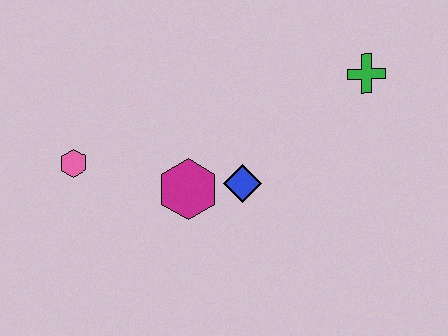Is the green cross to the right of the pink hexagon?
Yes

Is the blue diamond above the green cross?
No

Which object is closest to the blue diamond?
The magenta hexagon is closest to the blue diamond.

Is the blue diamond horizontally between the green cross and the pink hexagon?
Yes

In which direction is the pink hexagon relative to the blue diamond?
The pink hexagon is to the left of the blue diamond.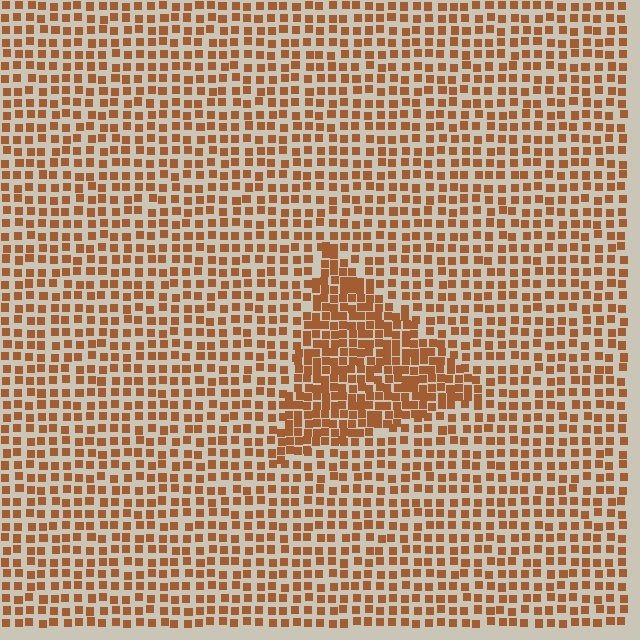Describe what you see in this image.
The image contains small brown elements arranged at two different densities. A triangle-shaped region is visible where the elements are more densely packed than the surrounding area.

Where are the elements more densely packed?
The elements are more densely packed inside the triangle boundary.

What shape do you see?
I see a triangle.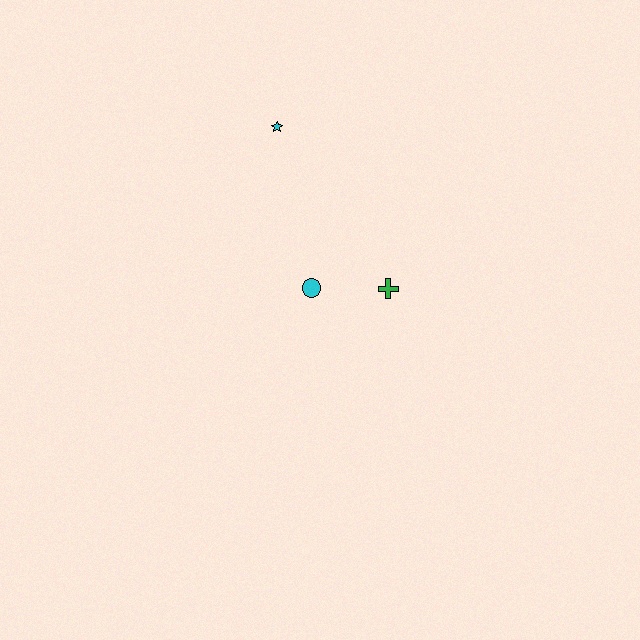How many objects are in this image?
There are 3 objects.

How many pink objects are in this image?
There are no pink objects.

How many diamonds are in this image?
There are no diamonds.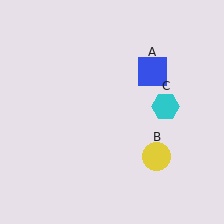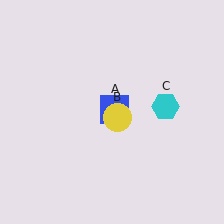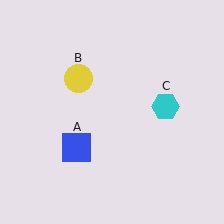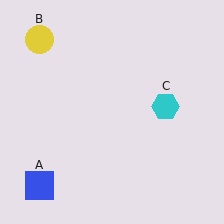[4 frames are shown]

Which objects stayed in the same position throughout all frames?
Cyan hexagon (object C) remained stationary.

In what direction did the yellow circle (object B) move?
The yellow circle (object B) moved up and to the left.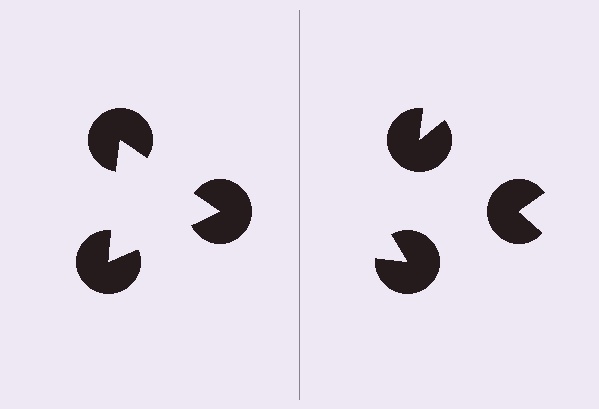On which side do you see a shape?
An illusory triangle appears on the left side. On the right side the wedge cuts are rotated, so no coherent shape forms.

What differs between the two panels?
The pac-man discs are positioned identically on both sides; only the wedge orientations differ. On the left they align to a triangle; on the right they are misaligned.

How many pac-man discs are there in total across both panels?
6 — 3 on each side.